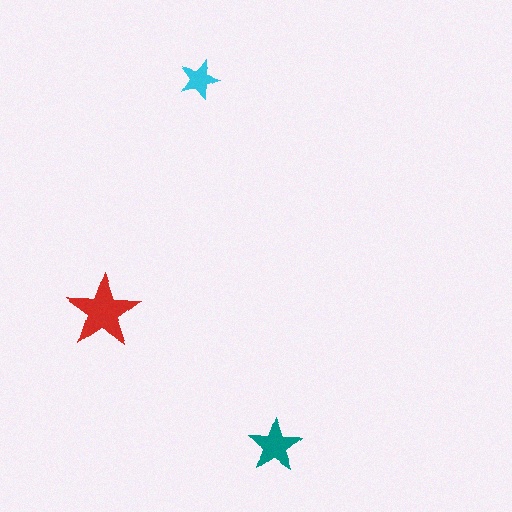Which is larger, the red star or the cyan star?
The red one.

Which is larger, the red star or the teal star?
The red one.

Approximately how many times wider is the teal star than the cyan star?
About 1.5 times wider.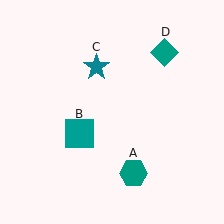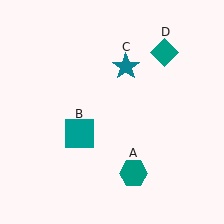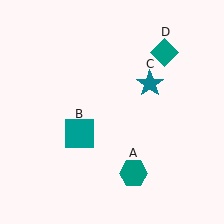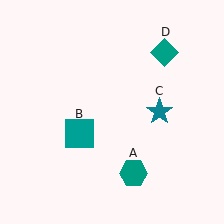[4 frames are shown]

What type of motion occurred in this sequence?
The teal star (object C) rotated clockwise around the center of the scene.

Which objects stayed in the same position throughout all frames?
Teal hexagon (object A) and teal square (object B) and teal diamond (object D) remained stationary.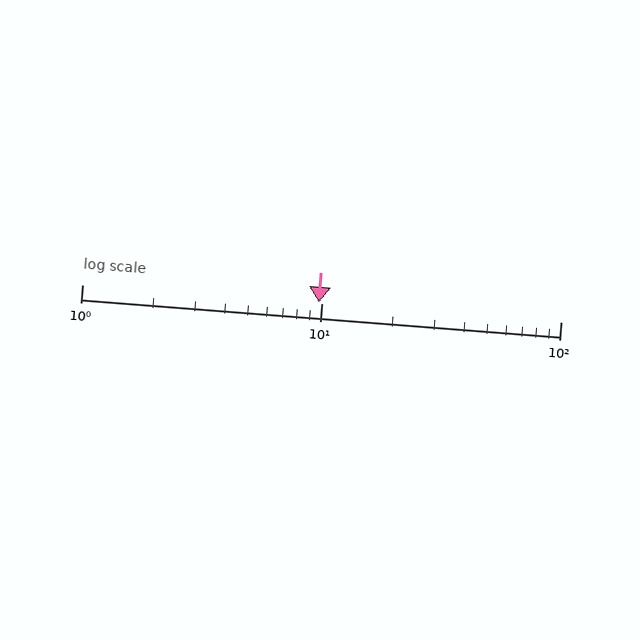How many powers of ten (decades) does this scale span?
The scale spans 2 decades, from 1 to 100.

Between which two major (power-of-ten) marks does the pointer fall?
The pointer is between 1 and 10.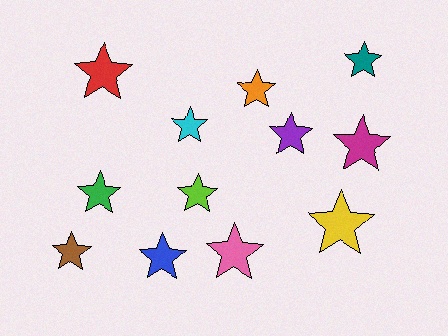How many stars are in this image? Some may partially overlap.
There are 12 stars.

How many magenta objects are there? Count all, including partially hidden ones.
There is 1 magenta object.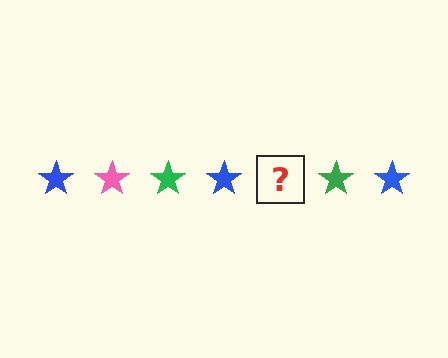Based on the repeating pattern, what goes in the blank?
The blank should be a pink star.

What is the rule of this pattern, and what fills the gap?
The rule is that the pattern cycles through blue, pink, green stars. The gap should be filled with a pink star.